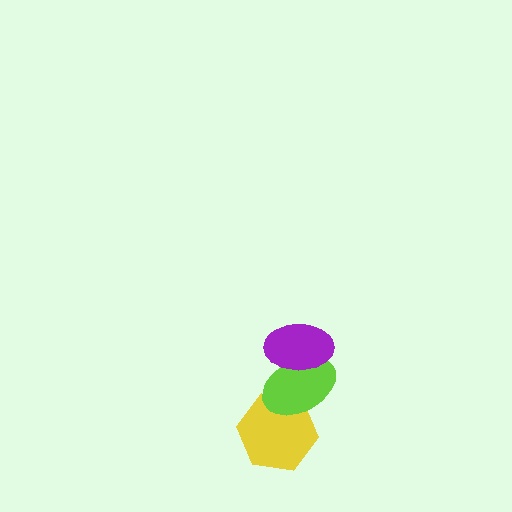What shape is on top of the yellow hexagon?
The lime ellipse is on top of the yellow hexagon.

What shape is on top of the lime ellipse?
The purple ellipse is on top of the lime ellipse.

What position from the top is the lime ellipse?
The lime ellipse is 2nd from the top.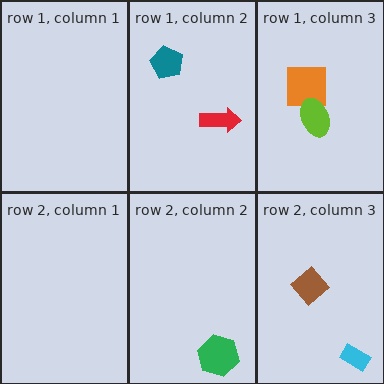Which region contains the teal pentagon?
The row 1, column 2 region.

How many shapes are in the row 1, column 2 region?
2.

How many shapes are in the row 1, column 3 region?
2.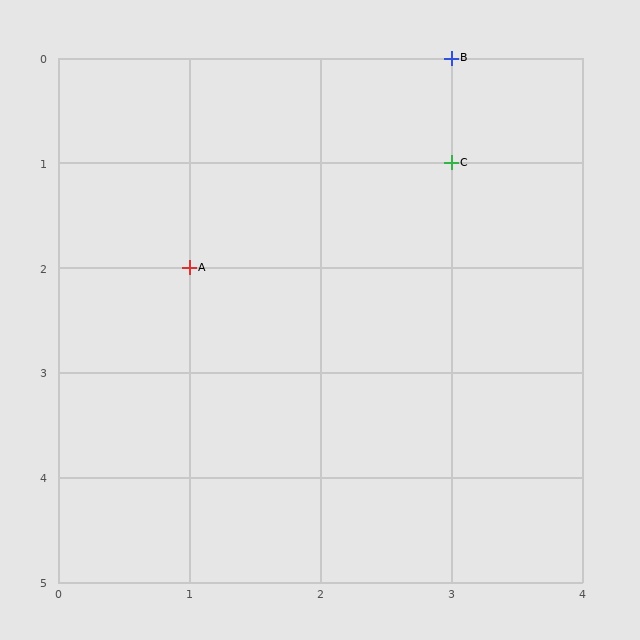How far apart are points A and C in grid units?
Points A and C are 2 columns and 1 row apart (about 2.2 grid units diagonally).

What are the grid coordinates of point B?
Point B is at grid coordinates (3, 0).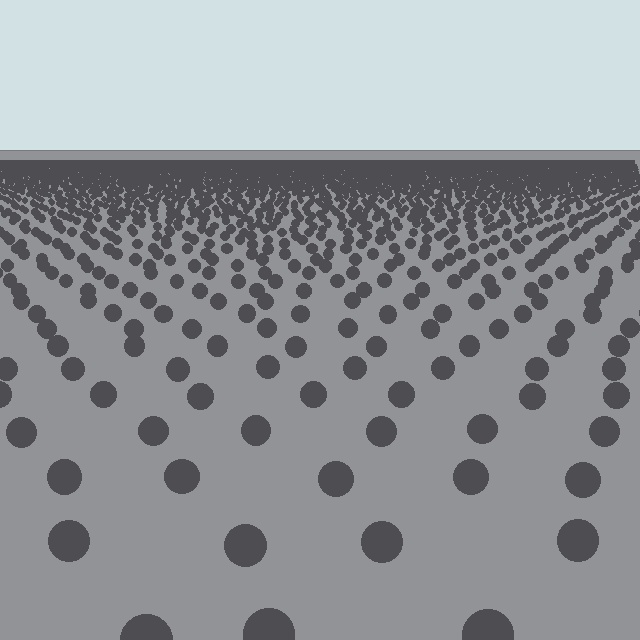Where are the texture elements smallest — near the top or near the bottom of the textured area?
Near the top.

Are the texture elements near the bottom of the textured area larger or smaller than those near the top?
Larger. Near the bottom, elements are closer to the viewer and appear at a bigger on-screen size.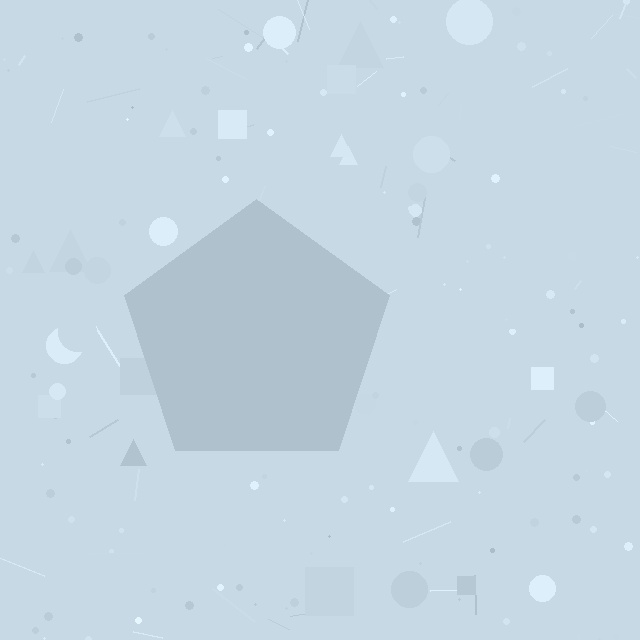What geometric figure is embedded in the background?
A pentagon is embedded in the background.